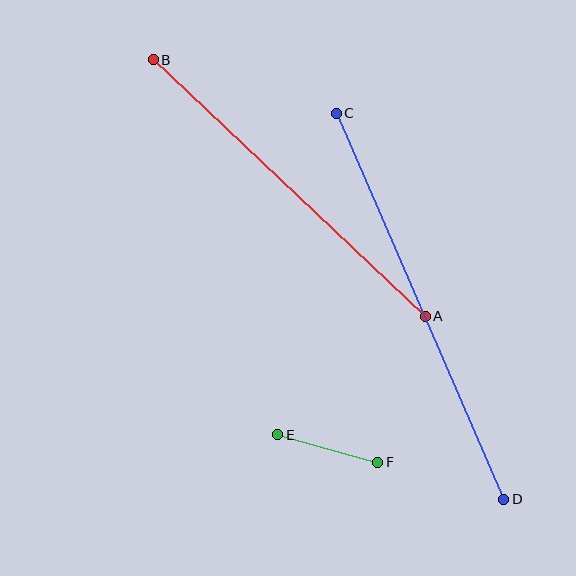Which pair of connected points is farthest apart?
Points C and D are farthest apart.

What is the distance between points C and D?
The distance is approximately 421 pixels.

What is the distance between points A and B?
The distance is approximately 374 pixels.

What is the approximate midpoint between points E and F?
The midpoint is at approximately (328, 449) pixels.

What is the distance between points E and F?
The distance is approximately 104 pixels.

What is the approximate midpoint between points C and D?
The midpoint is at approximately (420, 306) pixels.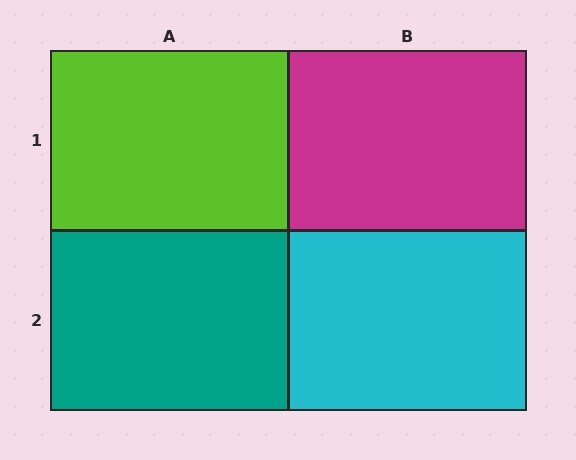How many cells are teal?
1 cell is teal.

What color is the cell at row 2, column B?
Cyan.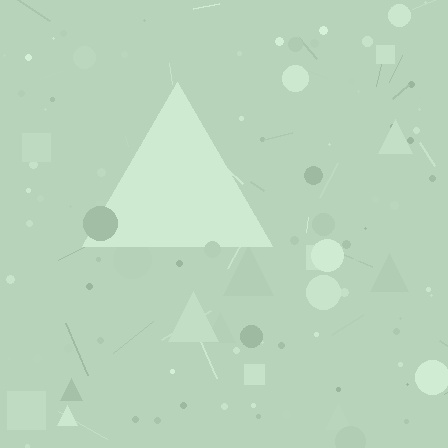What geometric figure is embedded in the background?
A triangle is embedded in the background.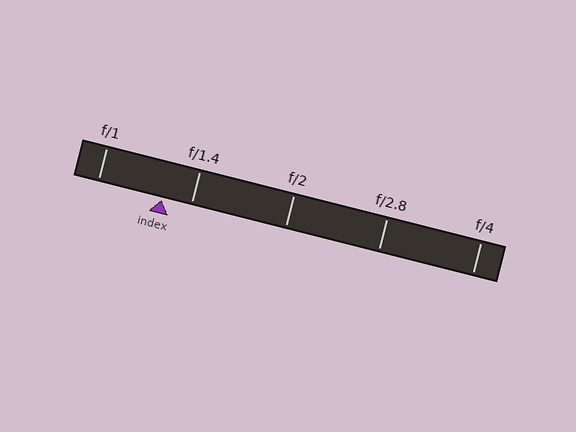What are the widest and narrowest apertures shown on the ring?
The widest aperture shown is f/1 and the narrowest is f/4.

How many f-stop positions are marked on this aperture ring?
There are 5 f-stop positions marked.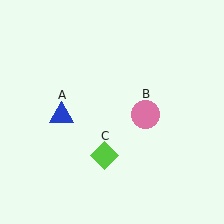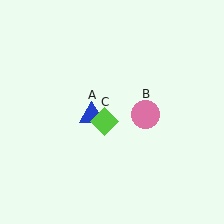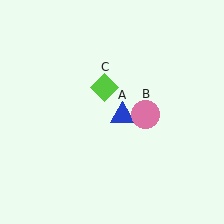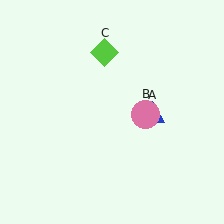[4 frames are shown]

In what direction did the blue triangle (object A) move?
The blue triangle (object A) moved right.